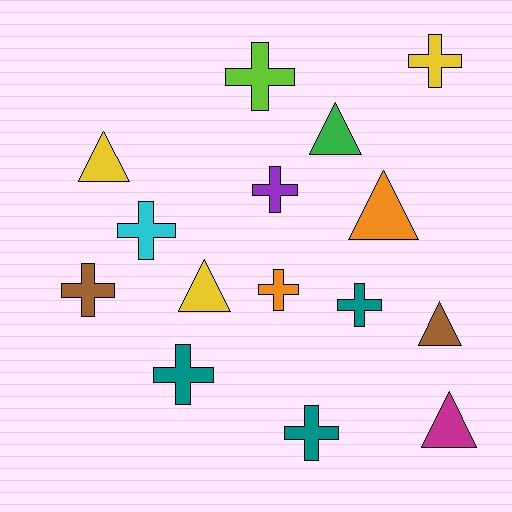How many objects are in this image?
There are 15 objects.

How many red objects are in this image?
There are no red objects.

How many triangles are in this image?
There are 6 triangles.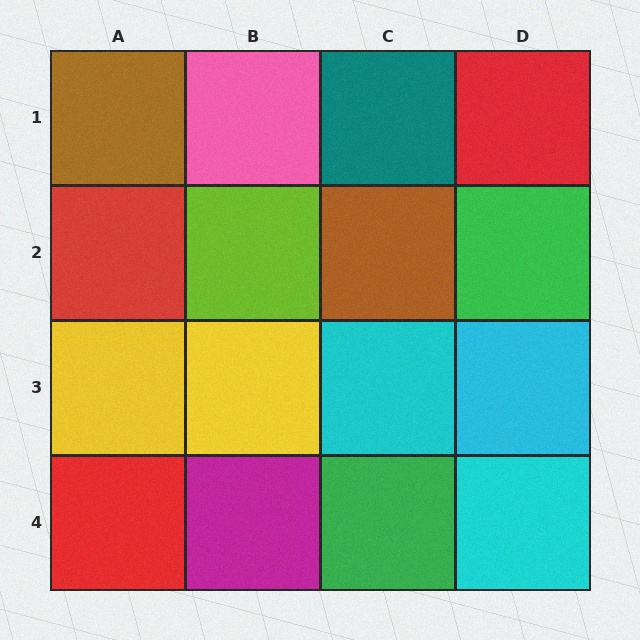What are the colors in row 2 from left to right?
Red, lime, brown, green.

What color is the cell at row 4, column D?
Cyan.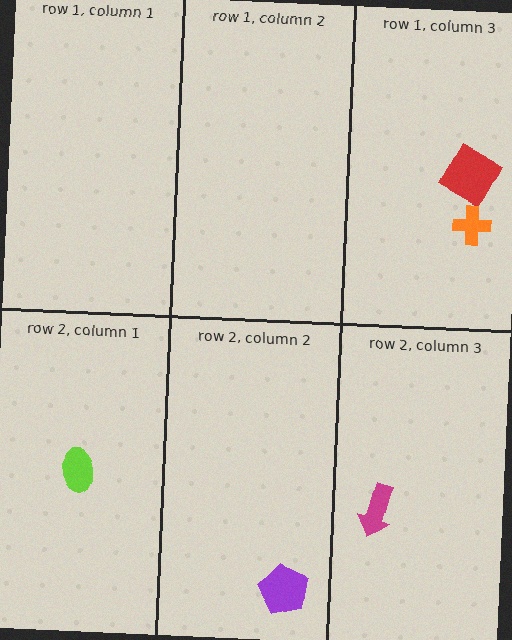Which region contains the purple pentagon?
The row 2, column 2 region.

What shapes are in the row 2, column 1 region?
The lime ellipse.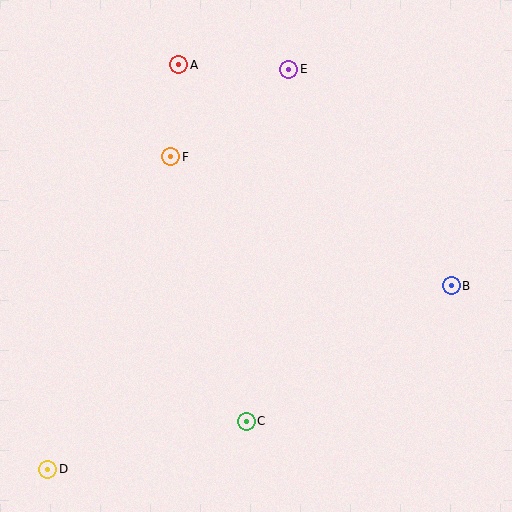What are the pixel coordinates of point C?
Point C is at (246, 421).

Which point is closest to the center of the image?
Point F at (171, 157) is closest to the center.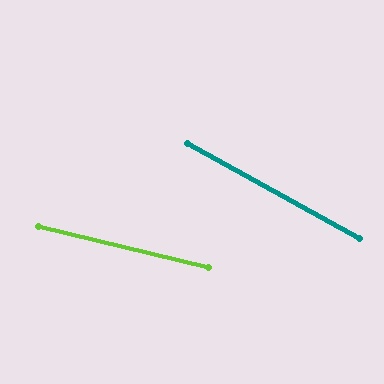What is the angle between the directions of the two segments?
Approximately 15 degrees.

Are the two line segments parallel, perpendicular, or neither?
Neither parallel nor perpendicular — they differ by about 15°.